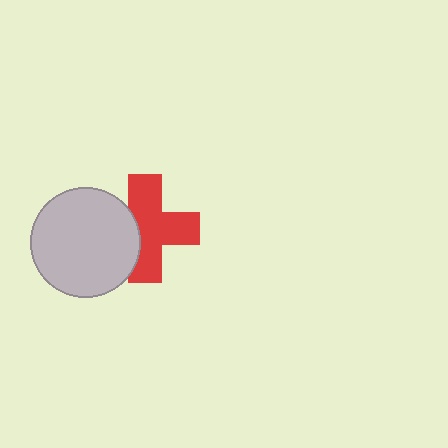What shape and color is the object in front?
The object in front is a light gray circle.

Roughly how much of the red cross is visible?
Most of it is visible (roughly 70%).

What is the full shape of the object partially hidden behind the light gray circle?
The partially hidden object is a red cross.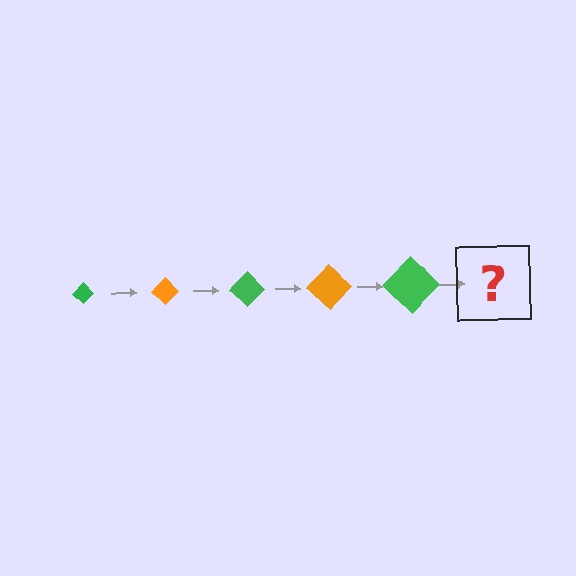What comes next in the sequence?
The next element should be an orange diamond, larger than the previous one.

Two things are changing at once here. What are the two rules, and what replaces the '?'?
The two rules are that the diamond grows larger each step and the color cycles through green and orange. The '?' should be an orange diamond, larger than the previous one.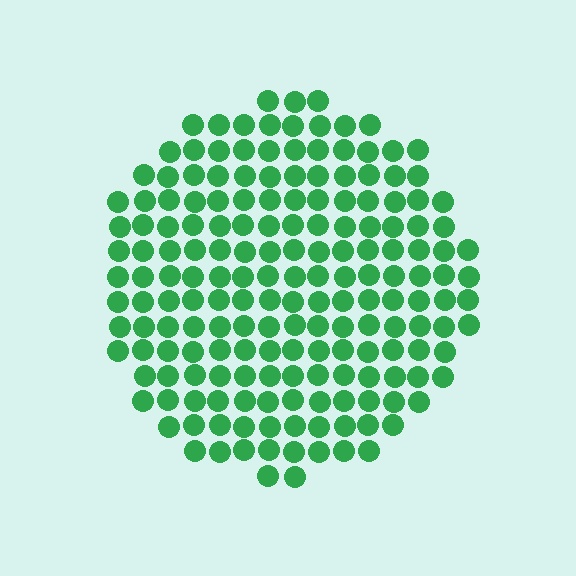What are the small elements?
The small elements are circles.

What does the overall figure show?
The overall figure shows a circle.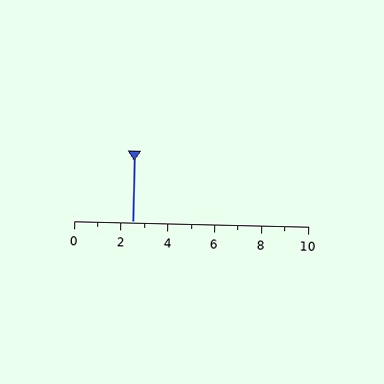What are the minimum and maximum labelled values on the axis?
The axis runs from 0 to 10.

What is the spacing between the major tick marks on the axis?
The major ticks are spaced 2 apart.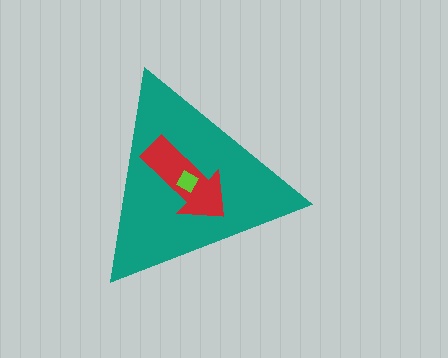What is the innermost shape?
The lime diamond.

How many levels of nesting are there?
3.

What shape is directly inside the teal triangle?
The red arrow.